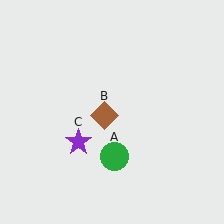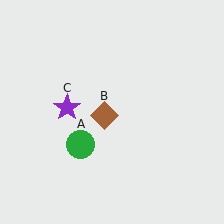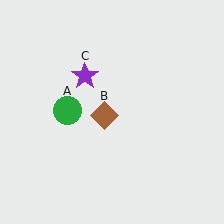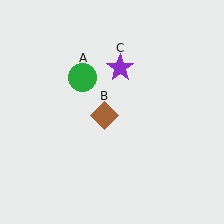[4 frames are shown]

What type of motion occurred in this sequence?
The green circle (object A), purple star (object C) rotated clockwise around the center of the scene.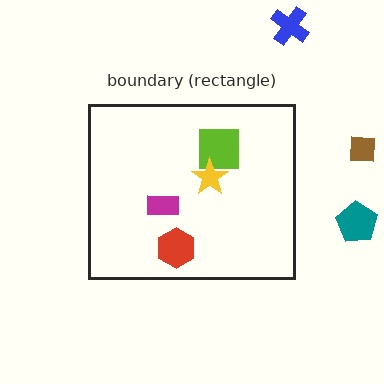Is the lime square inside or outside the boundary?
Inside.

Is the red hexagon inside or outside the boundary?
Inside.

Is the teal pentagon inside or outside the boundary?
Outside.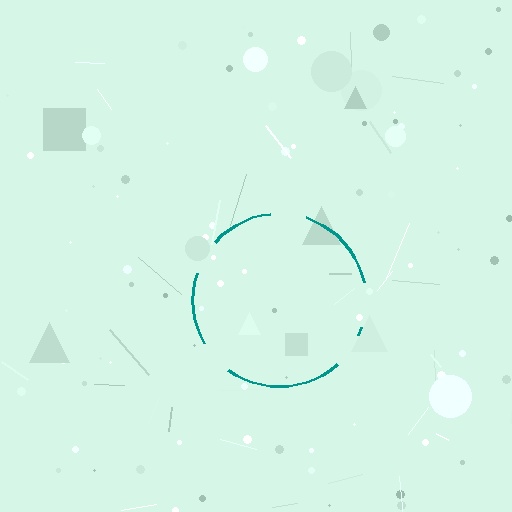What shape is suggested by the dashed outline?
The dashed outline suggests a circle.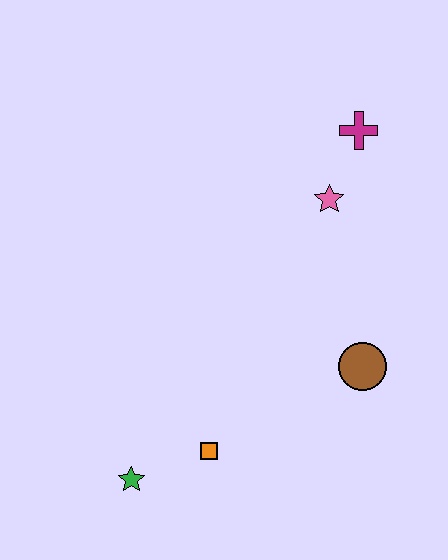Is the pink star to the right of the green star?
Yes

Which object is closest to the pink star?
The magenta cross is closest to the pink star.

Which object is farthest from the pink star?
The green star is farthest from the pink star.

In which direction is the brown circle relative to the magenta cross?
The brown circle is below the magenta cross.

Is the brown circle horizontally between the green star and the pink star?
No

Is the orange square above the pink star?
No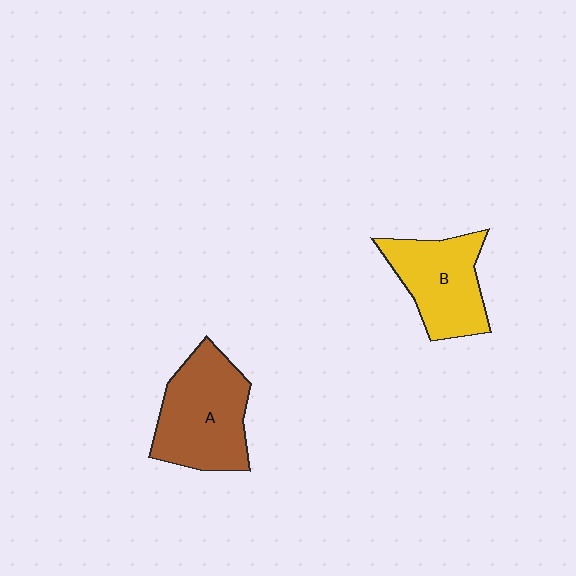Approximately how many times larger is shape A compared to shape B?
Approximately 1.2 times.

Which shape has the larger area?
Shape A (brown).